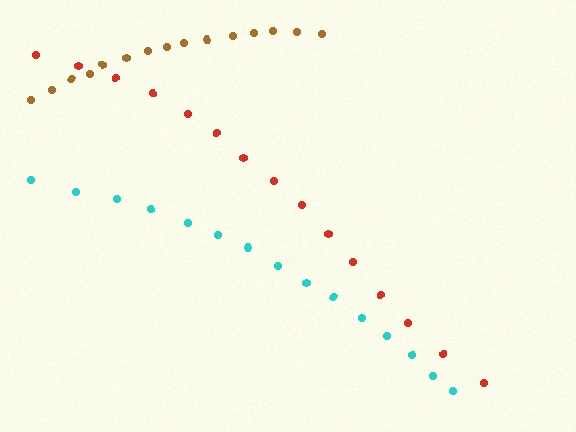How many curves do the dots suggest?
There are 3 distinct paths.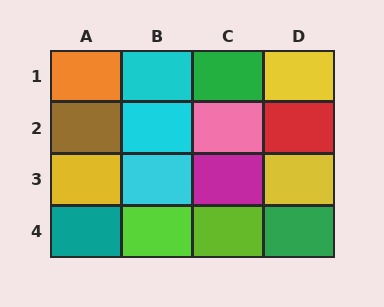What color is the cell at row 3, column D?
Yellow.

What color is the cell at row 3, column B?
Cyan.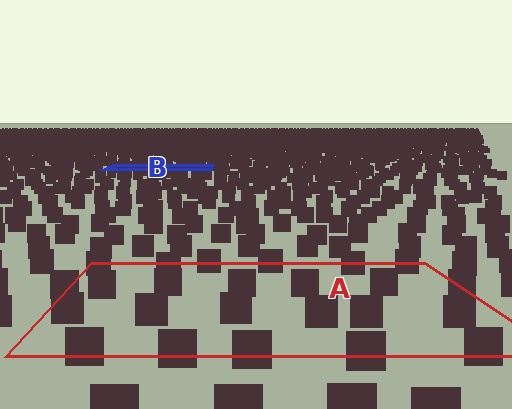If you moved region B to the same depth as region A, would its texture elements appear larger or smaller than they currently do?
They would appear larger. At a closer depth, the same texture elements are projected at a bigger on-screen size.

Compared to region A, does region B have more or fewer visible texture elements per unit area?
Region B has more texture elements per unit area — they are packed more densely because it is farther away.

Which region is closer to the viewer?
Region A is closer. The texture elements there are larger and more spread out.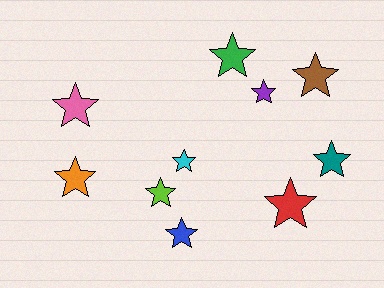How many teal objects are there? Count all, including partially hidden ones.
There is 1 teal object.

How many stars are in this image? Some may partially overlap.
There are 10 stars.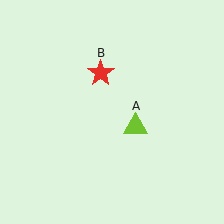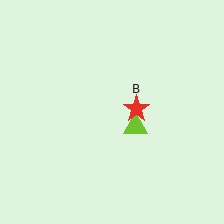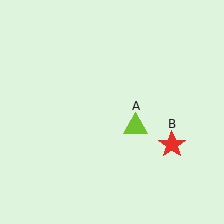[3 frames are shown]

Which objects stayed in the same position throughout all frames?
Lime triangle (object A) remained stationary.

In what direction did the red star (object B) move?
The red star (object B) moved down and to the right.